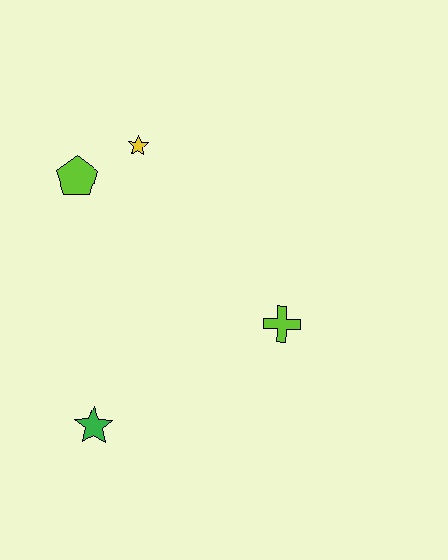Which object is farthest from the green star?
The yellow star is farthest from the green star.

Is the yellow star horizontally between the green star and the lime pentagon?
No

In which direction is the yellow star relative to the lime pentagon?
The yellow star is to the right of the lime pentagon.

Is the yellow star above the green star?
Yes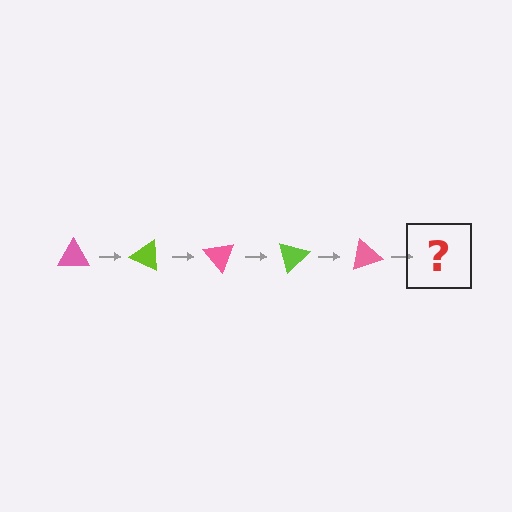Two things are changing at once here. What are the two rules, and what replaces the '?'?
The two rules are that it rotates 25 degrees each step and the color cycles through pink and lime. The '?' should be a lime triangle, rotated 125 degrees from the start.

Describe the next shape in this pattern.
It should be a lime triangle, rotated 125 degrees from the start.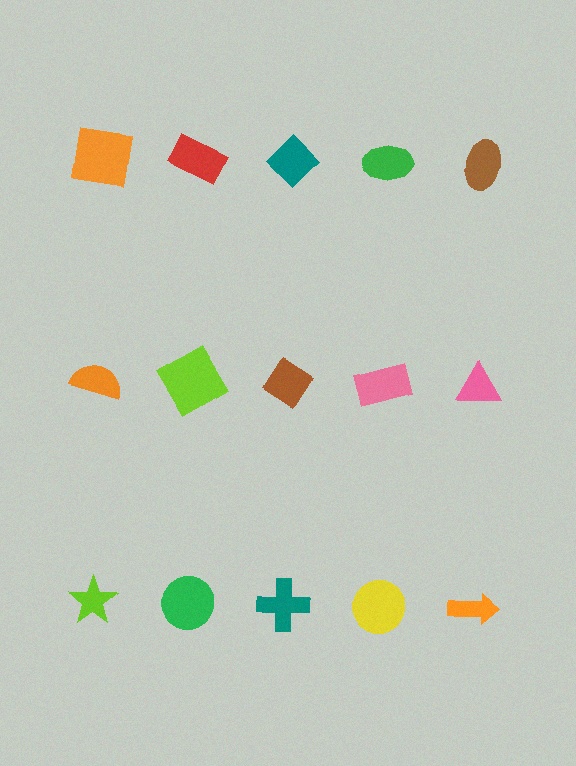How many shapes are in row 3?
5 shapes.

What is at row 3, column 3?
A teal cross.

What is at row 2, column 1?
An orange semicircle.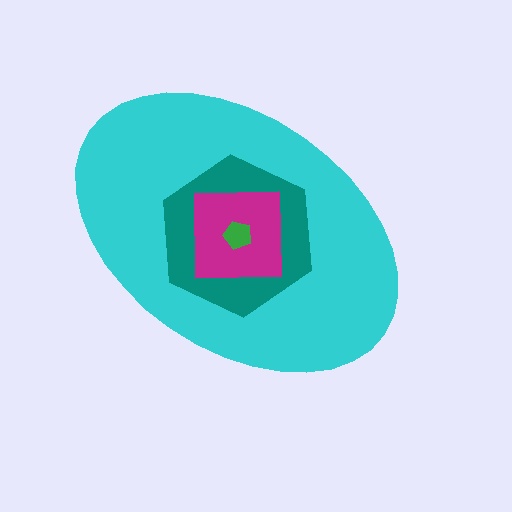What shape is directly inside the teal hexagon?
The magenta square.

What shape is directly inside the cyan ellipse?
The teal hexagon.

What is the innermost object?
The green pentagon.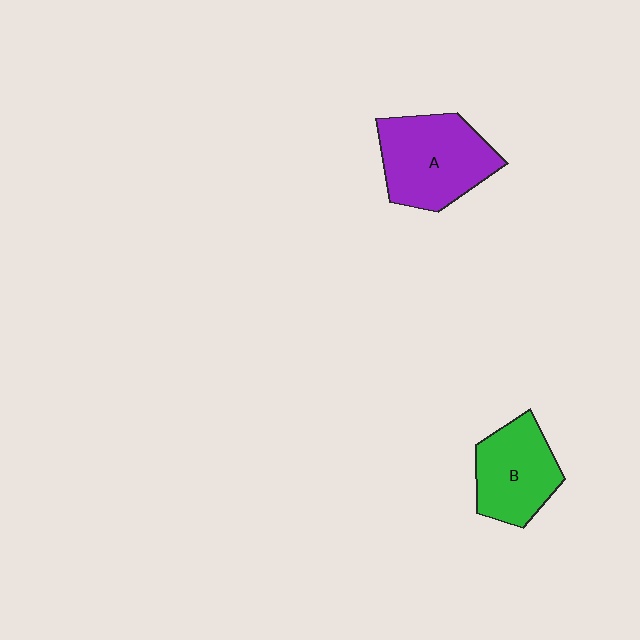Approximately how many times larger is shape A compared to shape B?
Approximately 1.3 times.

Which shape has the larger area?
Shape A (purple).